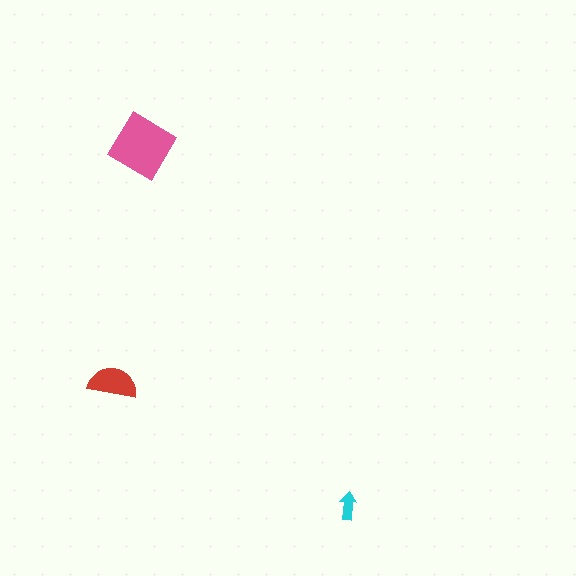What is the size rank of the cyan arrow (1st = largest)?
3rd.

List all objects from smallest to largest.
The cyan arrow, the red semicircle, the pink diamond.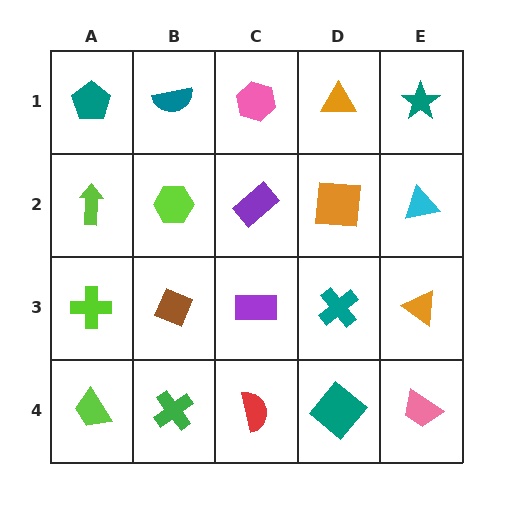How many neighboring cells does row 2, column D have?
4.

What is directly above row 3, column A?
A lime arrow.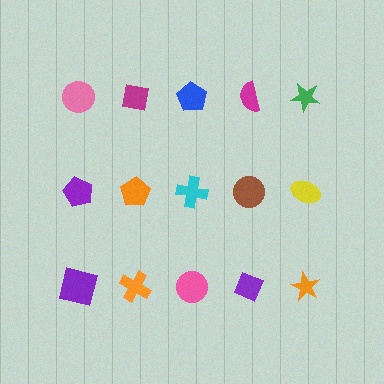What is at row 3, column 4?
A purple diamond.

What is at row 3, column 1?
A purple square.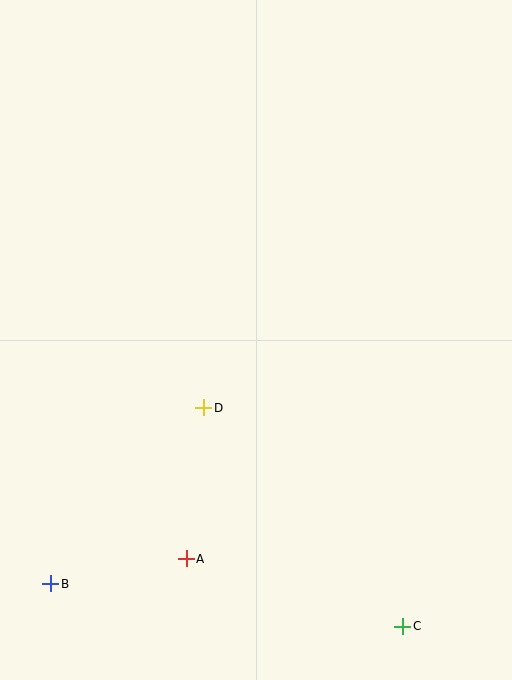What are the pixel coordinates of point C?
Point C is at (403, 626).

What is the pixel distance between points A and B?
The distance between A and B is 138 pixels.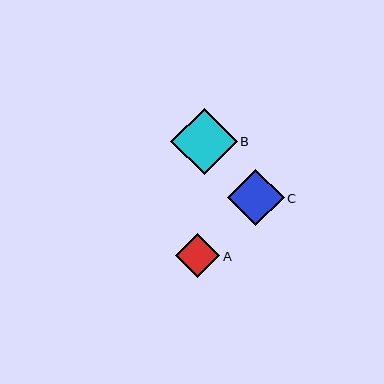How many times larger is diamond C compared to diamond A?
Diamond C is approximately 1.3 times the size of diamond A.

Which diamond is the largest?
Diamond B is the largest with a size of approximately 66 pixels.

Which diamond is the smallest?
Diamond A is the smallest with a size of approximately 45 pixels.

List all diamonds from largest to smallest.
From largest to smallest: B, C, A.